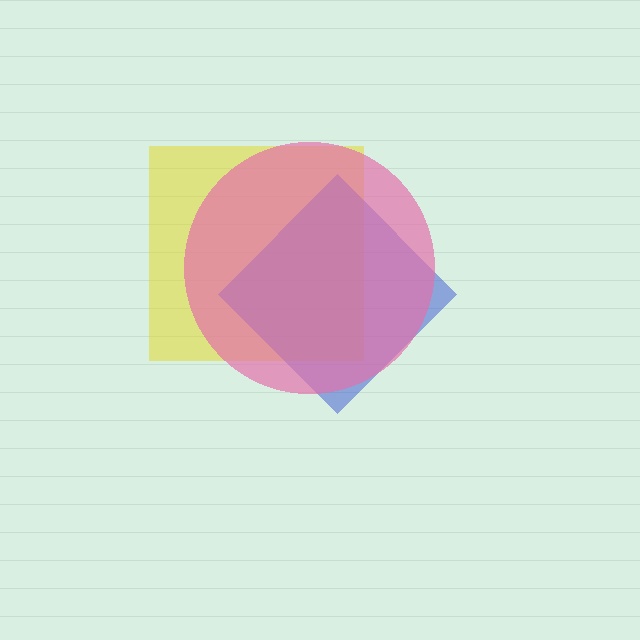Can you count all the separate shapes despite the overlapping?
Yes, there are 3 separate shapes.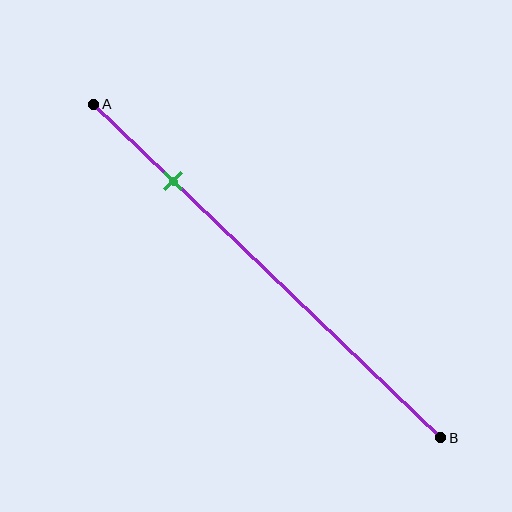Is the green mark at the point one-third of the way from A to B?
No, the mark is at about 25% from A, not at the 33% one-third point.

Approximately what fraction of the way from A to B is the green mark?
The green mark is approximately 25% of the way from A to B.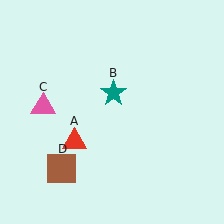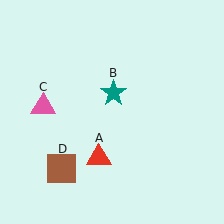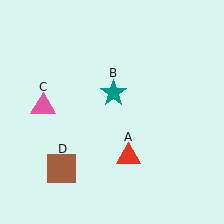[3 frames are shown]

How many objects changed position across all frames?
1 object changed position: red triangle (object A).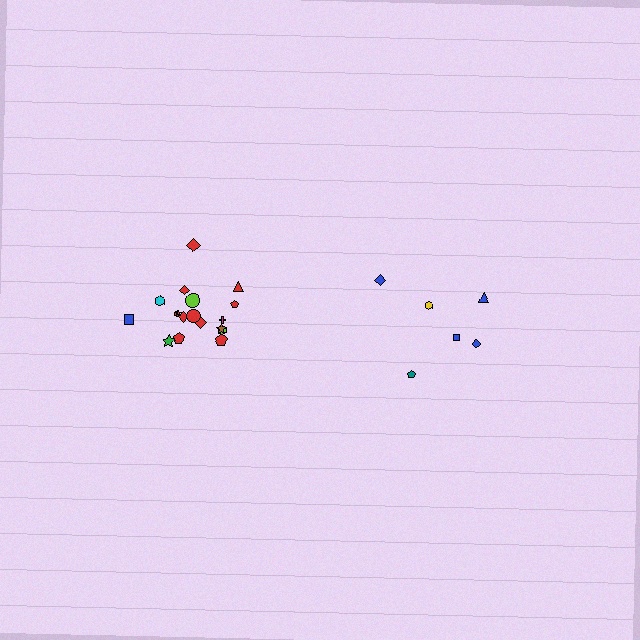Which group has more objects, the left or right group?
The left group.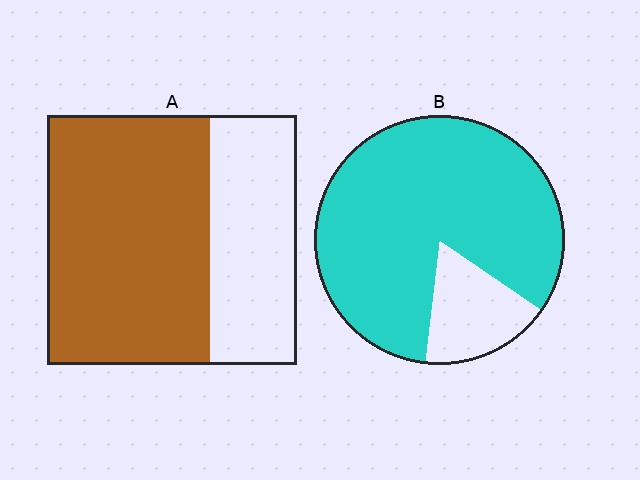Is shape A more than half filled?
Yes.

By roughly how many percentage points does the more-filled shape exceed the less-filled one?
By roughly 20 percentage points (B over A).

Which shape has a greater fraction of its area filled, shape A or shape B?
Shape B.